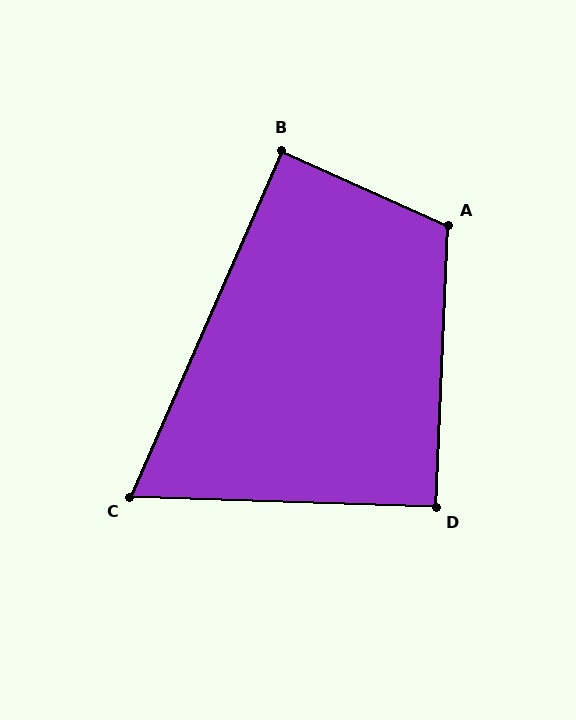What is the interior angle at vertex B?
Approximately 90 degrees (approximately right).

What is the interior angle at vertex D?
Approximately 90 degrees (approximately right).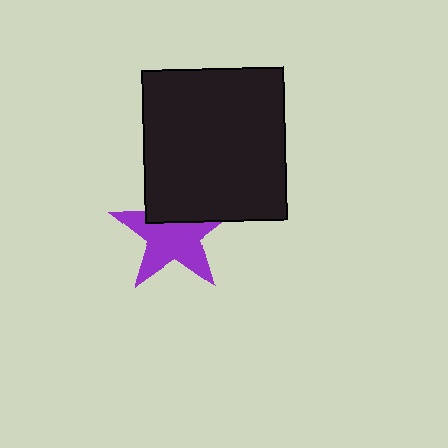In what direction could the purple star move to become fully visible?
The purple star could move down. That would shift it out from behind the black rectangle entirely.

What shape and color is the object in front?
The object in front is a black rectangle.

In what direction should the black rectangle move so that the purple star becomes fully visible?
The black rectangle should move up. That is the shortest direction to clear the overlap and leave the purple star fully visible.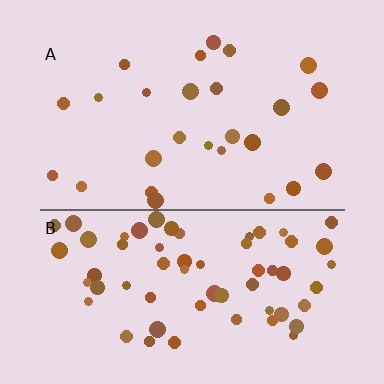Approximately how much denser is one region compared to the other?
Approximately 2.5× — region B over region A.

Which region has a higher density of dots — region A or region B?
B (the bottom).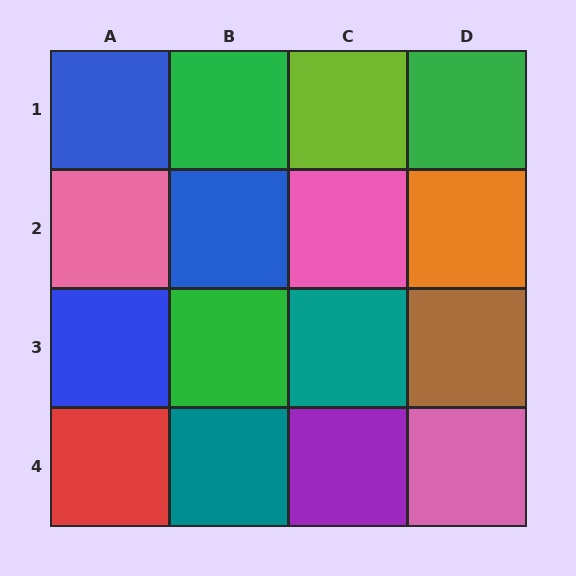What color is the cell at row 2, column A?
Pink.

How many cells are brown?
1 cell is brown.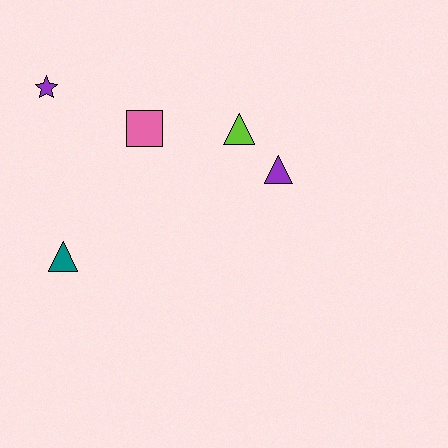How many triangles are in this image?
There are 3 triangles.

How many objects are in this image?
There are 5 objects.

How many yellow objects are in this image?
There are no yellow objects.